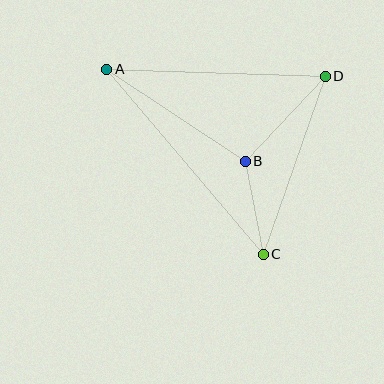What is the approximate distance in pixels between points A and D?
The distance between A and D is approximately 218 pixels.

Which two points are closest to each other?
Points B and C are closest to each other.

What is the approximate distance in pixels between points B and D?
The distance between B and D is approximately 117 pixels.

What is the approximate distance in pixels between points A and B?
The distance between A and B is approximately 166 pixels.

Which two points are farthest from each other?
Points A and C are farthest from each other.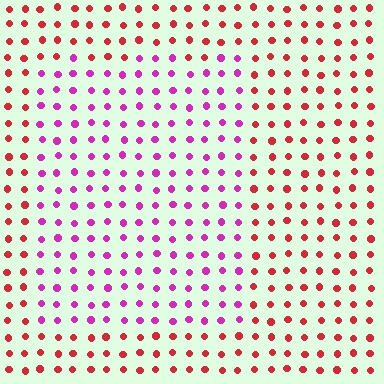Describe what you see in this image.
The image is filled with small red elements in a uniform arrangement. A rectangle-shaped region is visible where the elements are tinted to a slightly different hue, forming a subtle color boundary.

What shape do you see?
I see a rectangle.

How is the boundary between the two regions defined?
The boundary is defined purely by a slight shift in hue (about 45 degrees). Spacing, size, and orientation are identical on both sides.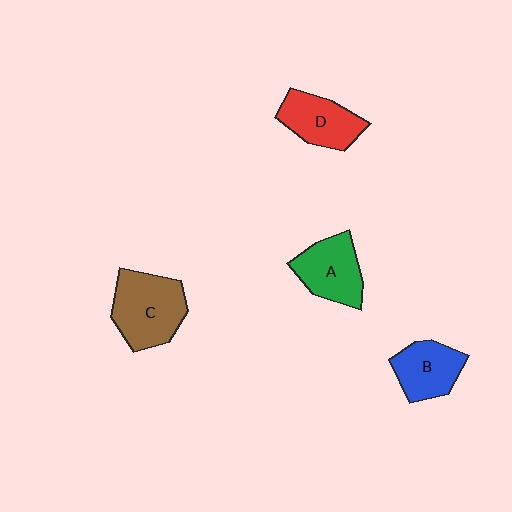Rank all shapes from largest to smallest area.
From largest to smallest: C (brown), A (green), D (red), B (blue).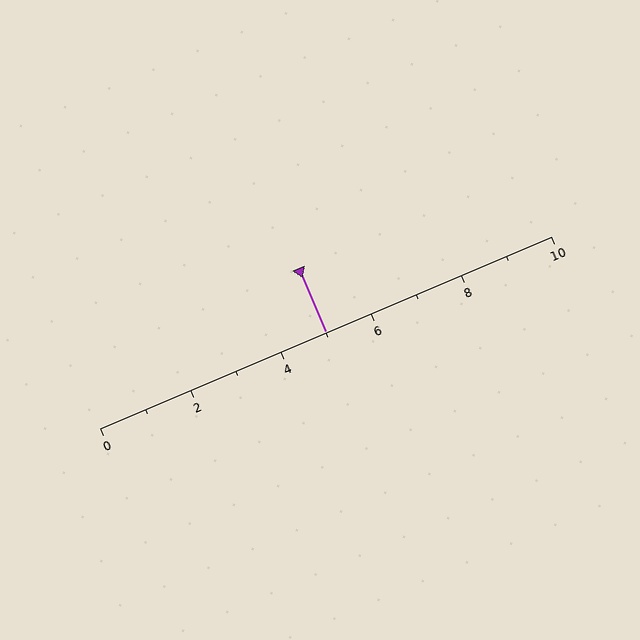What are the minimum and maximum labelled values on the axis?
The axis runs from 0 to 10.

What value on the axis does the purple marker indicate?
The marker indicates approximately 5.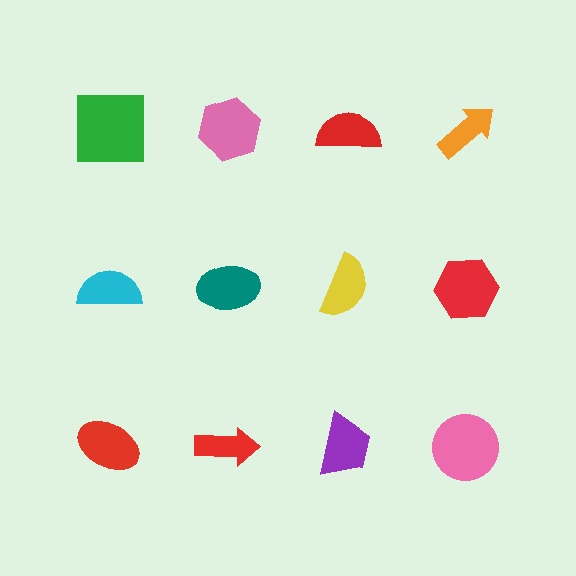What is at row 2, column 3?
A yellow semicircle.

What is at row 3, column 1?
A red ellipse.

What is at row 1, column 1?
A green square.